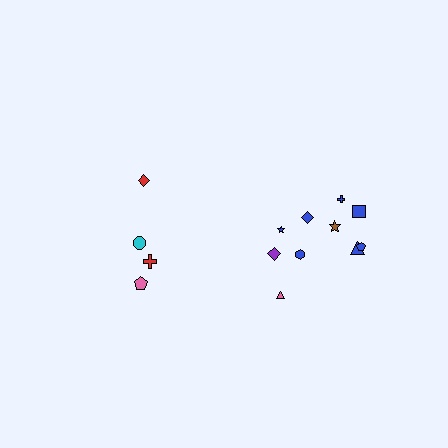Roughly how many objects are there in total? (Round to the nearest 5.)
Roughly 15 objects in total.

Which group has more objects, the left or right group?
The right group.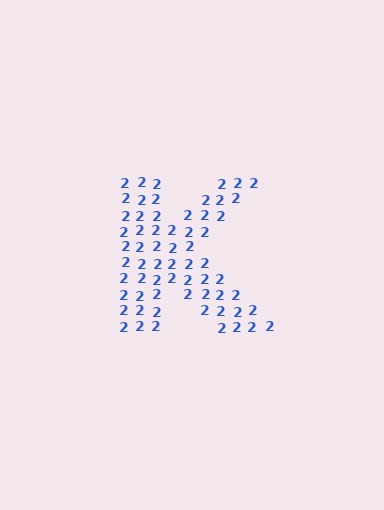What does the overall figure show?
The overall figure shows the letter K.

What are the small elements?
The small elements are digit 2's.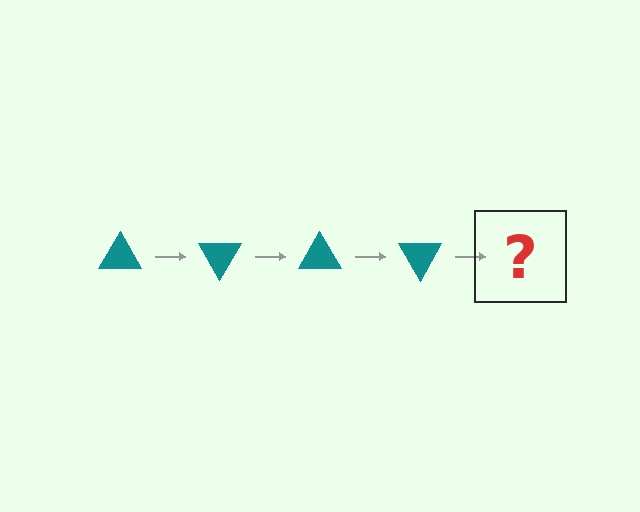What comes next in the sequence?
The next element should be a teal triangle rotated 240 degrees.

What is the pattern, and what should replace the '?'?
The pattern is that the triangle rotates 60 degrees each step. The '?' should be a teal triangle rotated 240 degrees.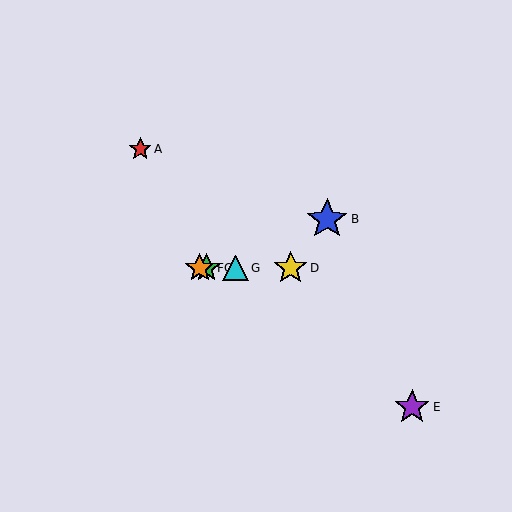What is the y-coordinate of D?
Object D is at y≈268.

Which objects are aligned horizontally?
Objects C, D, F, G are aligned horizontally.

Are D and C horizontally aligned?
Yes, both are at y≈268.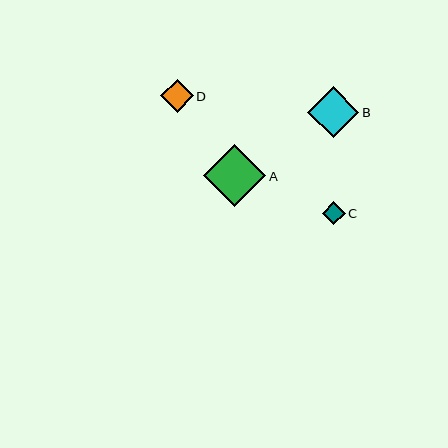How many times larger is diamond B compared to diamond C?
Diamond B is approximately 2.2 times the size of diamond C.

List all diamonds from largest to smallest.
From largest to smallest: A, B, D, C.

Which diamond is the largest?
Diamond A is the largest with a size of approximately 62 pixels.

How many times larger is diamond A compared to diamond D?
Diamond A is approximately 1.9 times the size of diamond D.